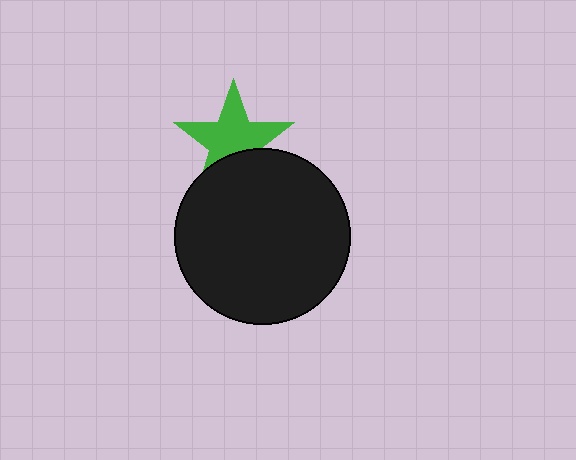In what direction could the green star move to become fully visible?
The green star could move up. That would shift it out from behind the black circle entirely.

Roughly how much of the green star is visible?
Most of it is visible (roughly 69%).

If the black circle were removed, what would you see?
You would see the complete green star.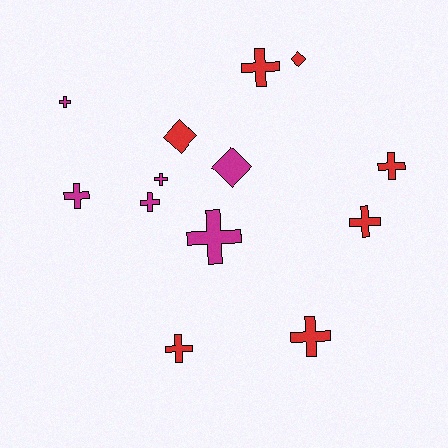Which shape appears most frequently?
Cross, with 10 objects.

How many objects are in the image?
There are 13 objects.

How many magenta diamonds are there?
There is 1 magenta diamond.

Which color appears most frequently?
Red, with 7 objects.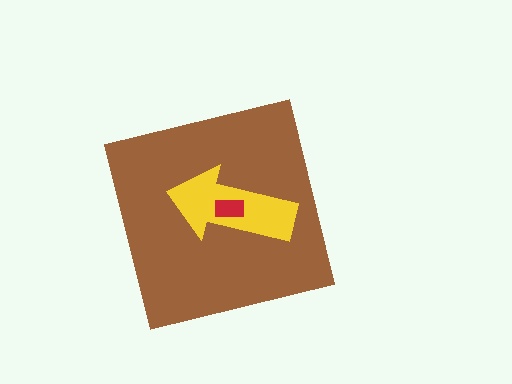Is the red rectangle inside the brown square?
Yes.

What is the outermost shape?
The brown square.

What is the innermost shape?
The red rectangle.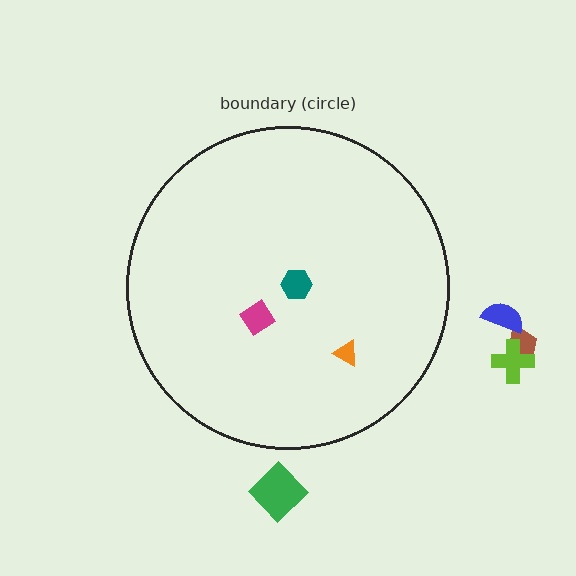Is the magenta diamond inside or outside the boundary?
Inside.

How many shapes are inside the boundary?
3 inside, 4 outside.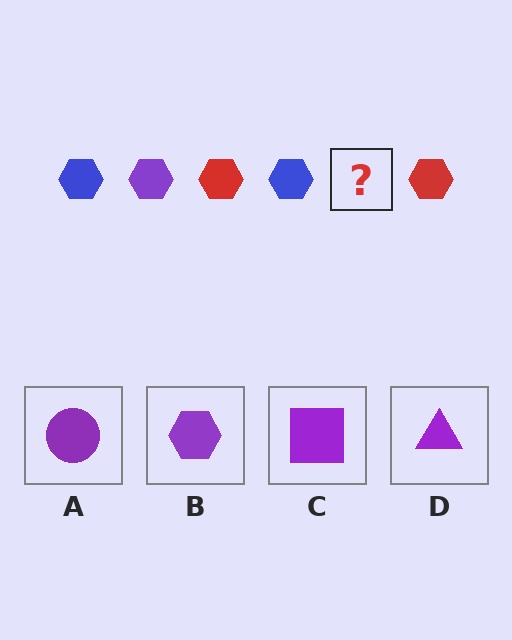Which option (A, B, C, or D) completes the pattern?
B.